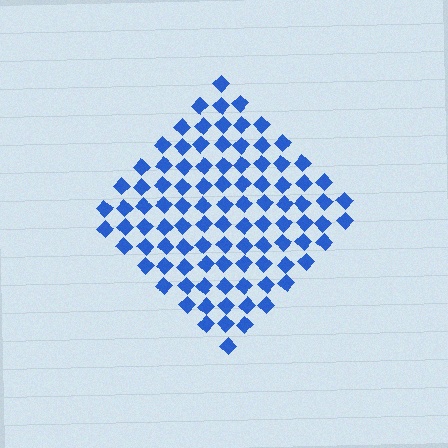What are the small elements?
The small elements are diamonds.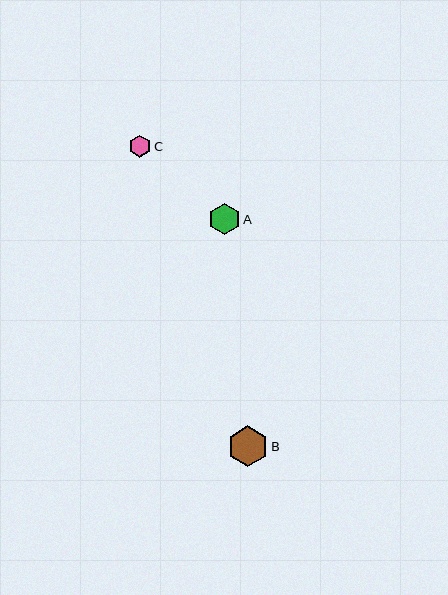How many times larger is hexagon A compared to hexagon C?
Hexagon A is approximately 1.4 times the size of hexagon C.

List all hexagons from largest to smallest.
From largest to smallest: B, A, C.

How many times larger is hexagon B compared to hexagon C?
Hexagon B is approximately 1.9 times the size of hexagon C.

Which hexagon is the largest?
Hexagon B is the largest with a size of approximately 41 pixels.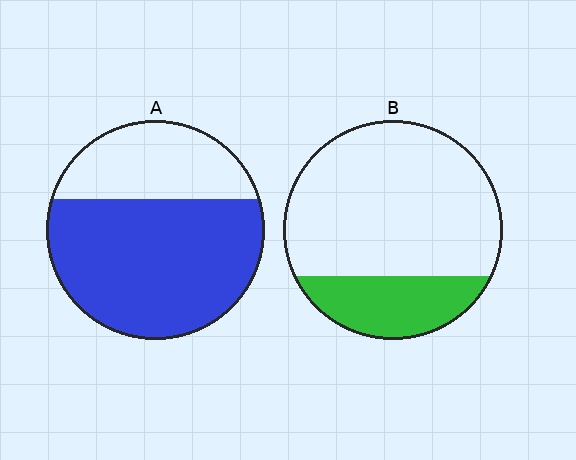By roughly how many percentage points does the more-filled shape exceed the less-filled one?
By roughly 45 percentage points (A over B).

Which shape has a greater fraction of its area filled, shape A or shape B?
Shape A.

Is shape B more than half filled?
No.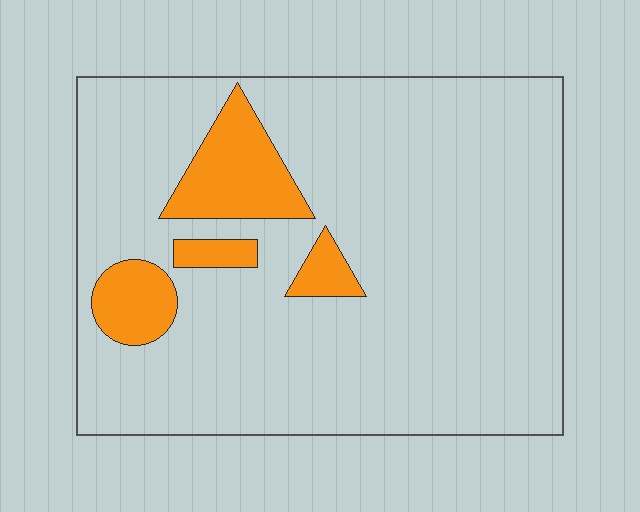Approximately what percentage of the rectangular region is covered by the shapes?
Approximately 15%.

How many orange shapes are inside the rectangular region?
4.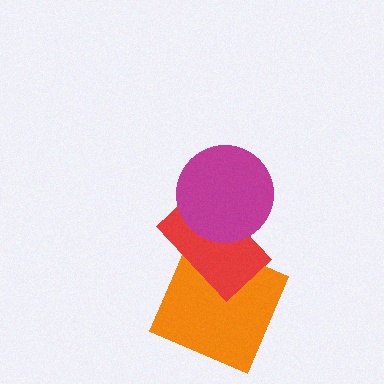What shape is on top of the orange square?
The red rectangle is on top of the orange square.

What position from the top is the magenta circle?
The magenta circle is 1st from the top.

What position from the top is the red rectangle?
The red rectangle is 2nd from the top.